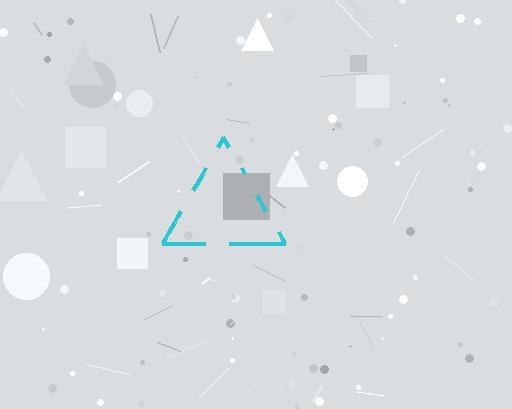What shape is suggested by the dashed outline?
The dashed outline suggests a triangle.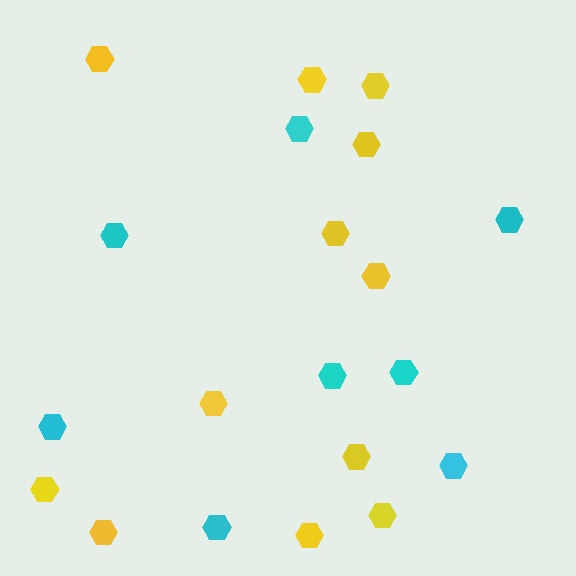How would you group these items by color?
There are 2 groups: one group of yellow hexagons (12) and one group of cyan hexagons (8).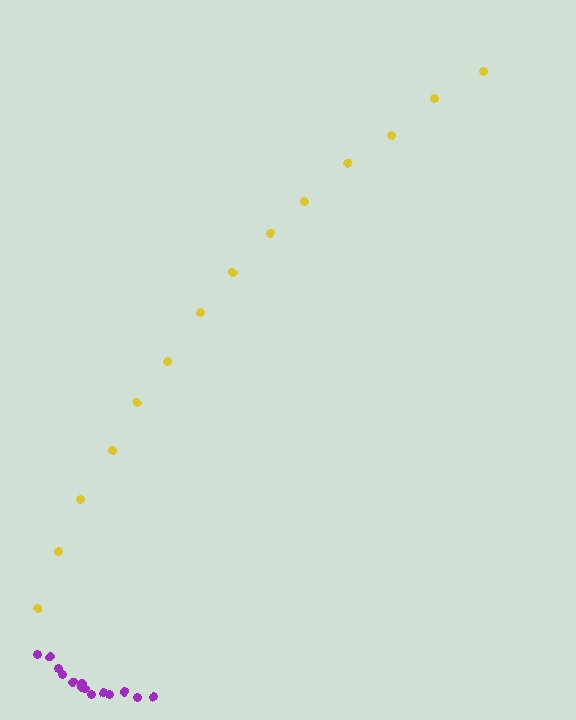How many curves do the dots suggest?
There are 2 distinct paths.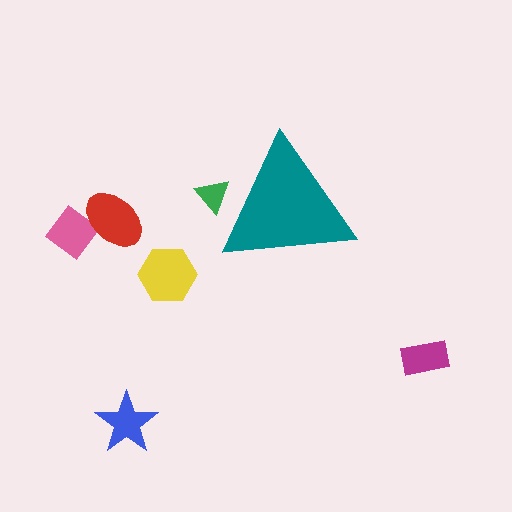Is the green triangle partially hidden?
Yes, the green triangle is partially hidden behind the teal triangle.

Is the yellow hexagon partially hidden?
No, the yellow hexagon is fully visible.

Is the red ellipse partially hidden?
No, the red ellipse is fully visible.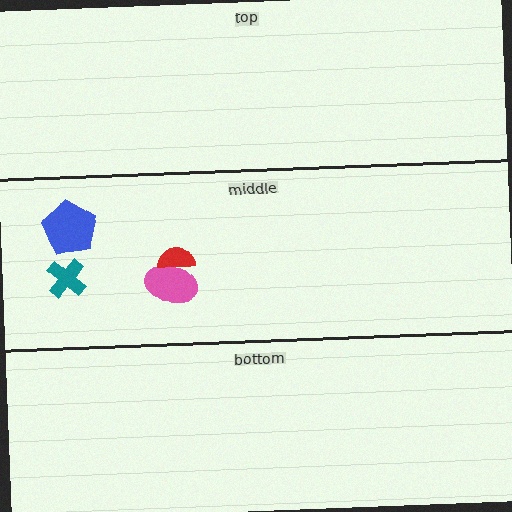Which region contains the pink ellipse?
The middle region.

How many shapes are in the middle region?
4.